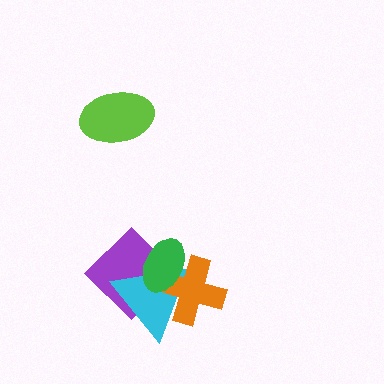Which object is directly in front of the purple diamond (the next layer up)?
The cyan triangle is directly in front of the purple diamond.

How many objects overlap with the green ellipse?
3 objects overlap with the green ellipse.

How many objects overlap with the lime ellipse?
0 objects overlap with the lime ellipse.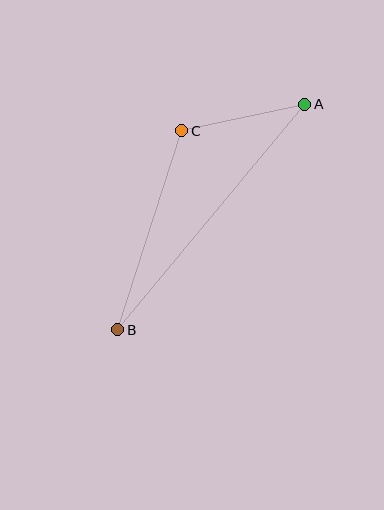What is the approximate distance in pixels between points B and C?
The distance between B and C is approximately 209 pixels.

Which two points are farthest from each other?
Points A and B are farthest from each other.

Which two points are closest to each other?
Points A and C are closest to each other.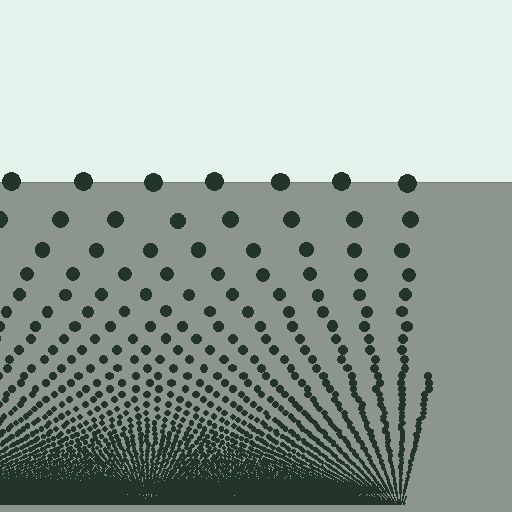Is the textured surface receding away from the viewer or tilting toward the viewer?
The surface appears to tilt toward the viewer. Texture elements get larger and sparser toward the top.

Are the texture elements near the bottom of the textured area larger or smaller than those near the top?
Smaller. The gradient is inverted — elements near the bottom are smaller and denser.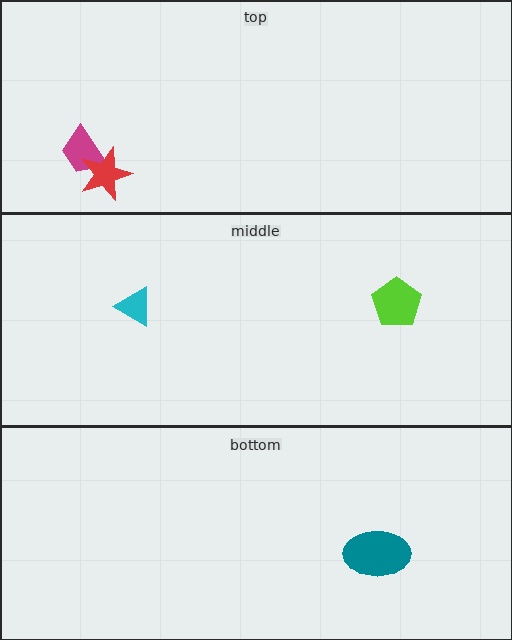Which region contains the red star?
The top region.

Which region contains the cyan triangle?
The middle region.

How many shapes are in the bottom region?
1.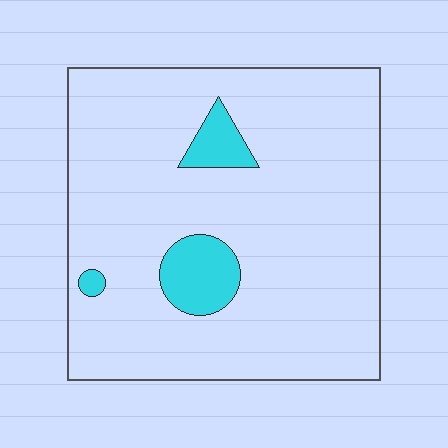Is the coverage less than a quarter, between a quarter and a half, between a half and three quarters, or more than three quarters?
Less than a quarter.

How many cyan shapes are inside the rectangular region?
3.